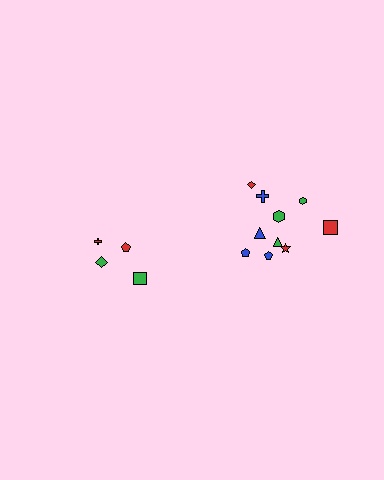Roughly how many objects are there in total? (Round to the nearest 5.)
Roughly 15 objects in total.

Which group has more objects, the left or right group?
The right group.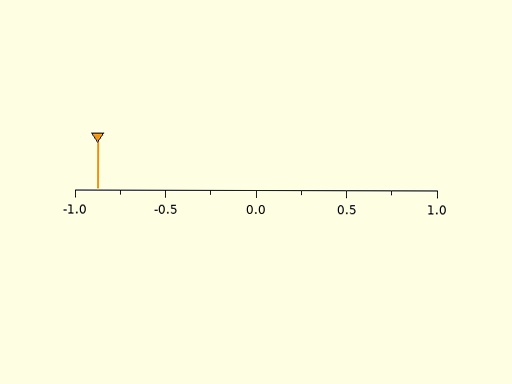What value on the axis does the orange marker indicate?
The marker indicates approximately -0.88.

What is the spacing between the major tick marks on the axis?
The major ticks are spaced 0.5 apart.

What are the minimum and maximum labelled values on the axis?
The axis runs from -1.0 to 1.0.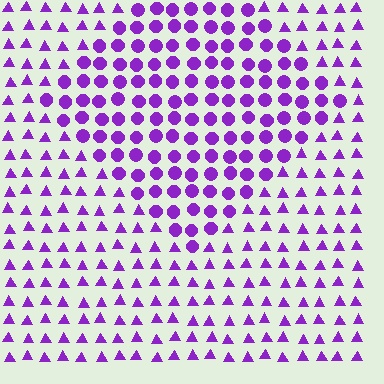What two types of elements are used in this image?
The image uses circles inside the diamond region and triangles outside it.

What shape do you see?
I see a diamond.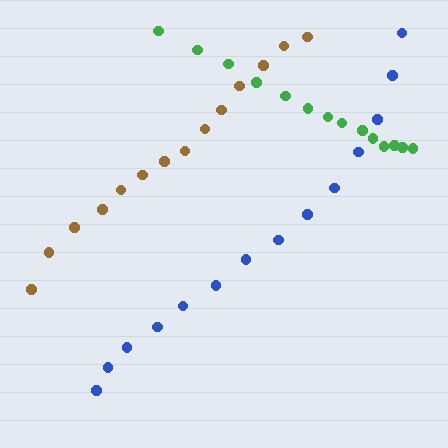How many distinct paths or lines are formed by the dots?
There are 3 distinct paths.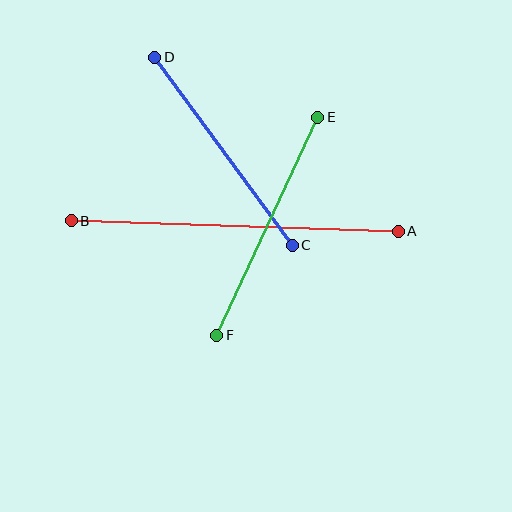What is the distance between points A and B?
The distance is approximately 327 pixels.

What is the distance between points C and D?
The distance is approximately 233 pixels.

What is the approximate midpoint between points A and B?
The midpoint is at approximately (235, 226) pixels.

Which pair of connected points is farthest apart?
Points A and B are farthest apart.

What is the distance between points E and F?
The distance is approximately 240 pixels.